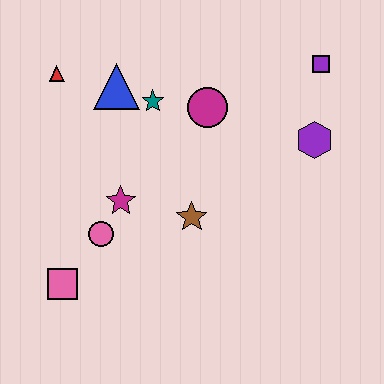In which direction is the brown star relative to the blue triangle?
The brown star is below the blue triangle.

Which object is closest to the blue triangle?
The teal star is closest to the blue triangle.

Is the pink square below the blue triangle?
Yes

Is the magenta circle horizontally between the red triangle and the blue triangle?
No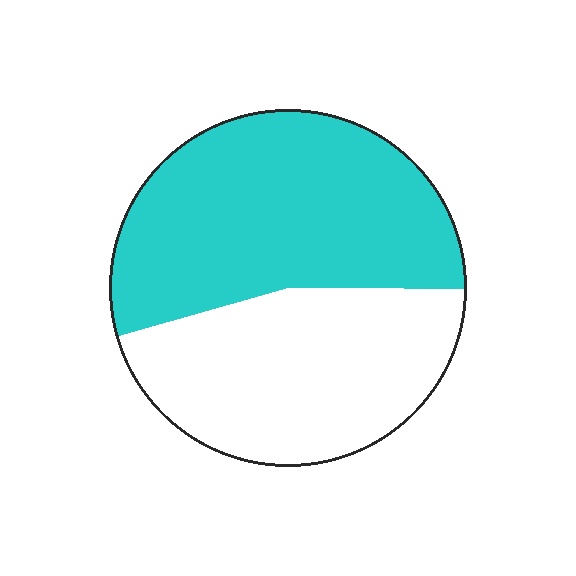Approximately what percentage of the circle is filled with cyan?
Approximately 55%.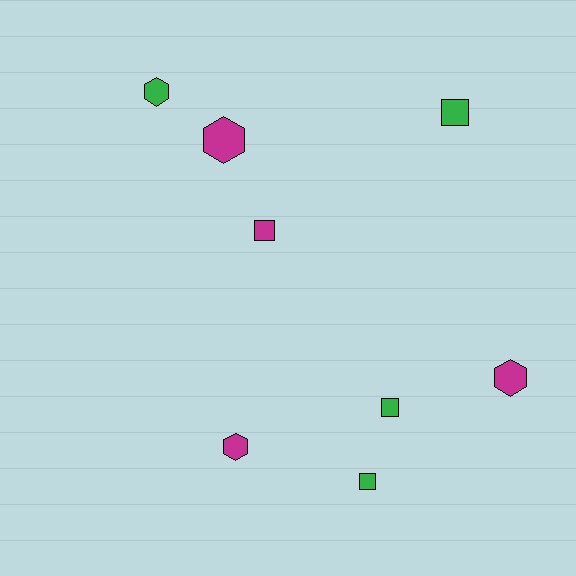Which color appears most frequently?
Magenta, with 4 objects.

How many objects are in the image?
There are 8 objects.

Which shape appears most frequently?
Square, with 4 objects.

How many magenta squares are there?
There is 1 magenta square.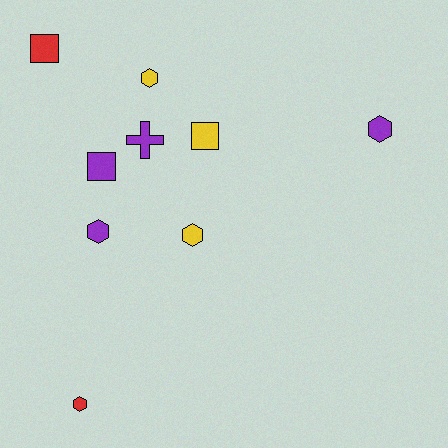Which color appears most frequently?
Purple, with 4 objects.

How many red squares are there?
There is 1 red square.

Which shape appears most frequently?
Hexagon, with 5 objects.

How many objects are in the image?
There are 9 objects.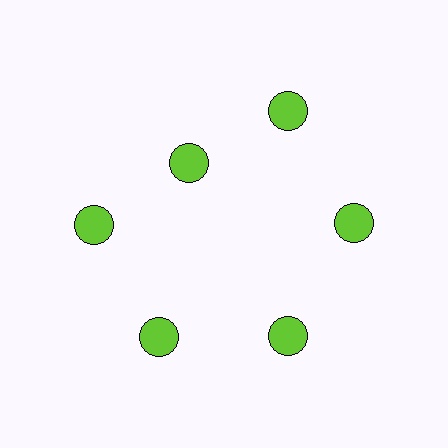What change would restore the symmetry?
The symmetry would be restored by moving it outward, back onto the ring so that all 6 circles sit at equal angles and equal distance from the center.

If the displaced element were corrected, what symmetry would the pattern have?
It would have 6-fold rotational symmetry — the pattern would map onto itself every 60 degrees.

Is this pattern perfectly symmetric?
No. The 6 lime circles are arranged in a ring, but one element near the 11 o'clock position is pulled inward toward the center, breaking the 6-fold rotational symmetry.